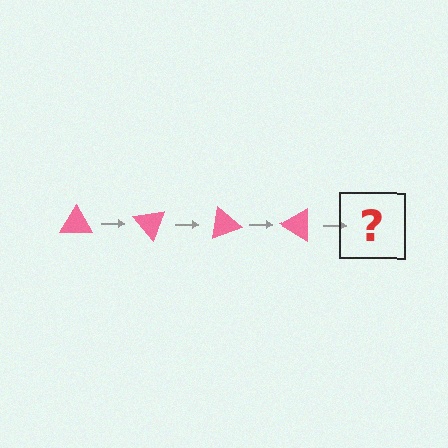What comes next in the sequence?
The next element should be a pink triangle rotated 200 degrees.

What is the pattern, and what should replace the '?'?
The pattern is that the triangle rotates 50 degrees each step. The '?' should be a pink triangle rotated 200 degrees.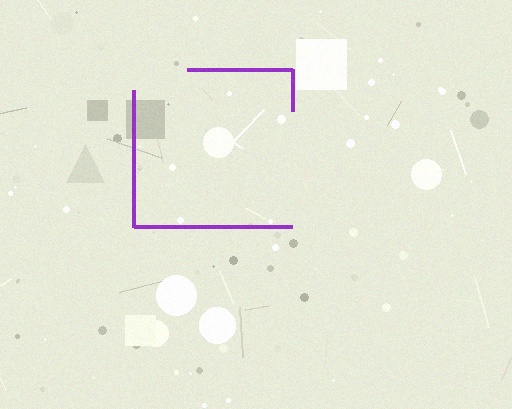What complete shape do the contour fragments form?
The contour fragments form a square.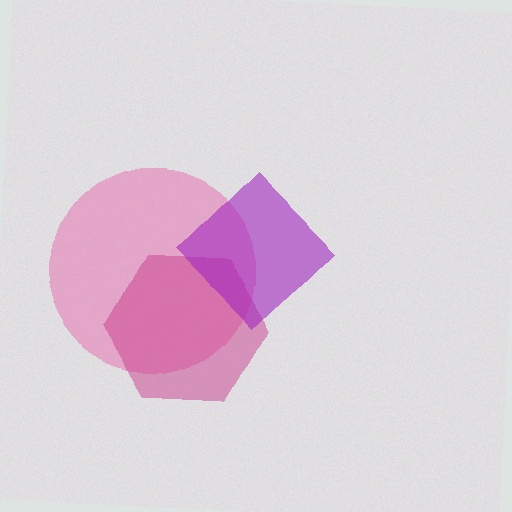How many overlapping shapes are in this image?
There are 3 overlapping shapes in the image.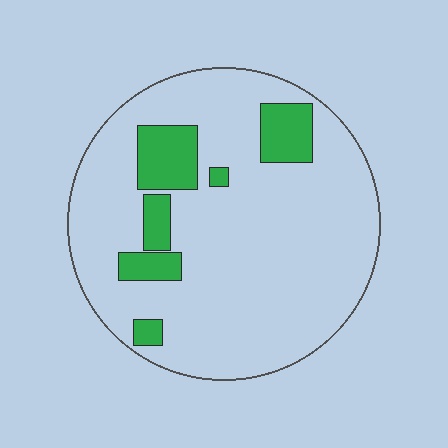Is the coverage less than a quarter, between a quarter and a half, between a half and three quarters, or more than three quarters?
Less than a quarter.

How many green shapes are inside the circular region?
6.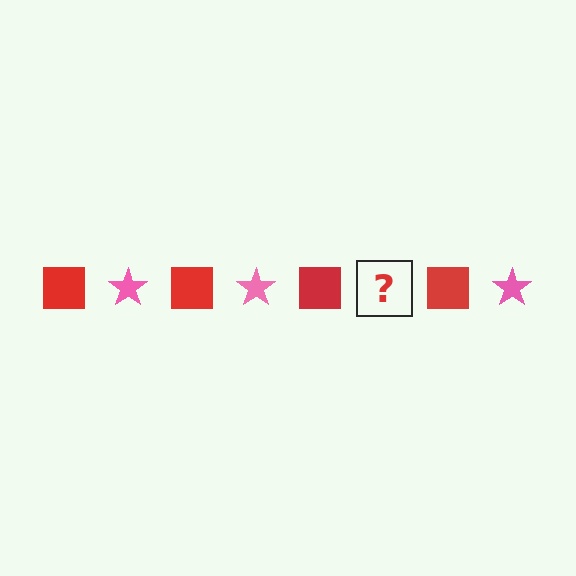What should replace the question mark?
The question mark should be replaced with a pink star.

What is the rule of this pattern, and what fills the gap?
The rule is that the pattern alternates between red square and pink star. The gap should be filled with a pink star.